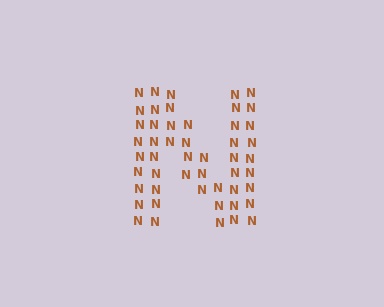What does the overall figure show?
The overall figure shows the letter N.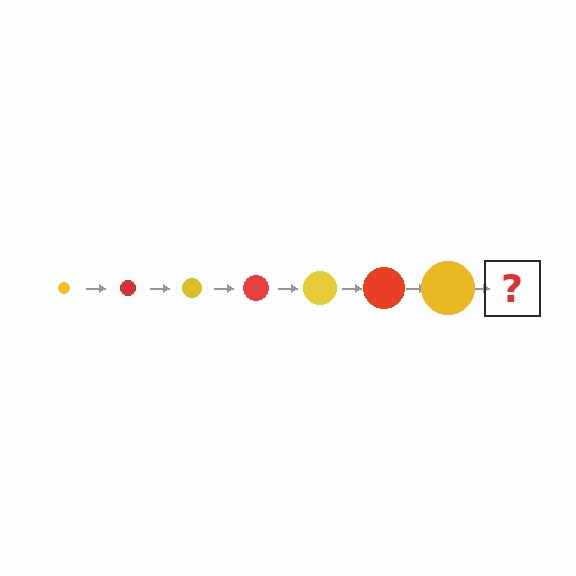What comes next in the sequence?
The next element should be a red circle, larger than the previous one.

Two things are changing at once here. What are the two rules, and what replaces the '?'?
The two rules are that the circle grows larger each step and the color cycles through yellow and red. The '?' should be a red circle, larger than the previous one.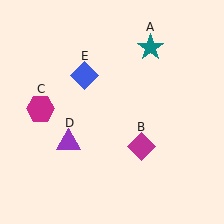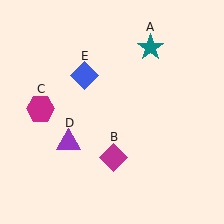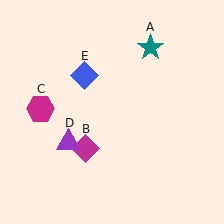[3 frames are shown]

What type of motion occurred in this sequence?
The magenta diamond (object B) rotated clockwise around the center of the scene.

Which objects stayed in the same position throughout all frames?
Teal star (object A) and magenta hexagon (object C) and purple triangle (object D) and blue diamond (object E) remained stationary.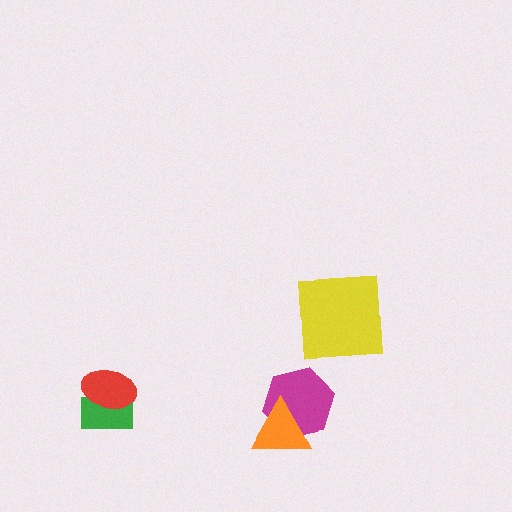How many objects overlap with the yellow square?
0 objects overlap with the yellow square.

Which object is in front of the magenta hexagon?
The orange triangle is in front of the magenta hexagon.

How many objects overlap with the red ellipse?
1 object overlaps with the red ellipse.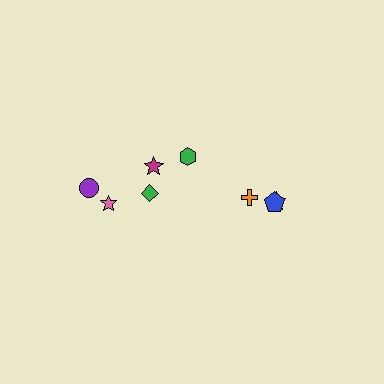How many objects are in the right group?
There are 3 objects.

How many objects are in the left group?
There are 5 objects.